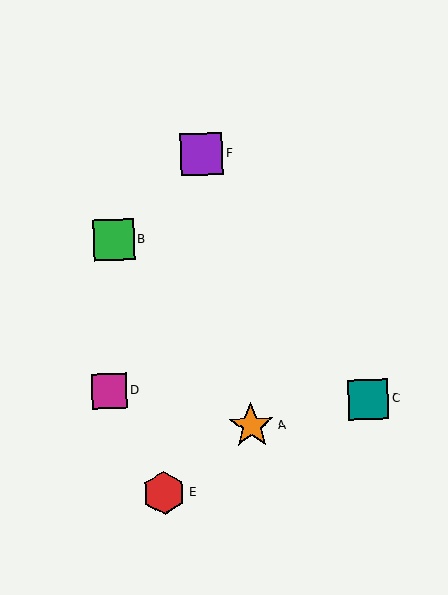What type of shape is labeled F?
Shape F is a purple square.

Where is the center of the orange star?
The center of the orange star is at (251, 426).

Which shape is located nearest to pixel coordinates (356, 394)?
The teal square (labeled C) at (369, 399) is nearest to that location.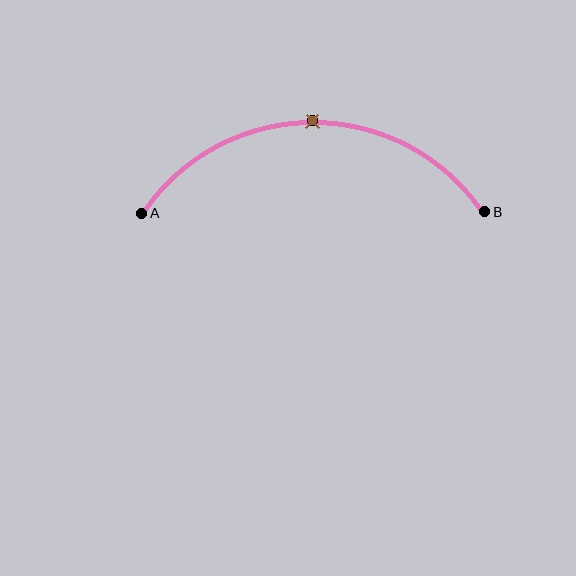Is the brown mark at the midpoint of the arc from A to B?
Yes. The brown mark lies on the arc at equal arc-length from both A and B — it is the arc midpoint.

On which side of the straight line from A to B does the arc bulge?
The arc bulges above the straight line connecting A and B.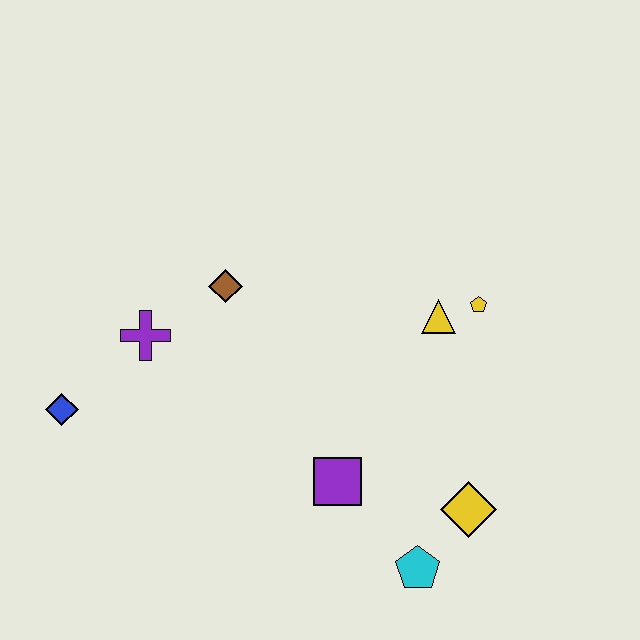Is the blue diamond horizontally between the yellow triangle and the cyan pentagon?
No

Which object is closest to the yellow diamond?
The cyan pentagon is closest to the yellow diamond.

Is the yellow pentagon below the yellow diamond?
No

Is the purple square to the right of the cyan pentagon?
No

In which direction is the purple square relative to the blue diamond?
The purple square is to the right of the blue diamond.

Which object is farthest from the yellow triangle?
The blue diamond is farthest from the yellow triangle.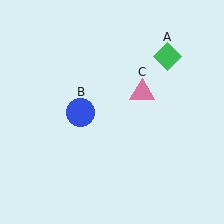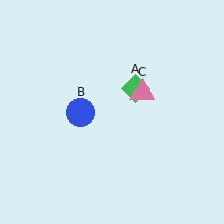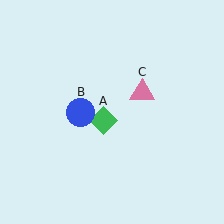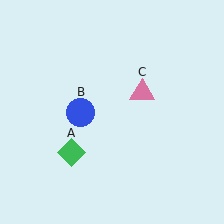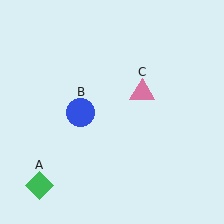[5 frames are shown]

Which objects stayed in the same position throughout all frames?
Blue circle (object B) and pink triangle (object C) remained stationary.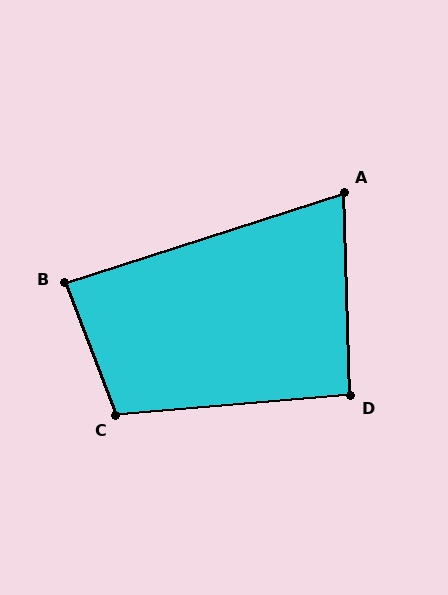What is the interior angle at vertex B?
Approximately 87 degrees (approximately right).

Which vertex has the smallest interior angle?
A, at approximately 74 degrees.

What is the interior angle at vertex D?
Approximately 93 degrees (approximately right).